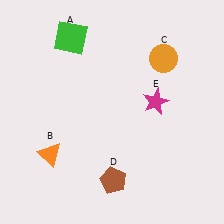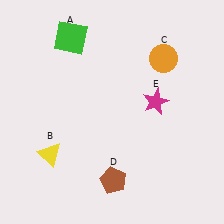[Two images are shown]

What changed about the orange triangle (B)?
In Image 1, B is orange. In Image 2, it changed to yellow.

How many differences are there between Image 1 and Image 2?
There is 1 difference between the two images.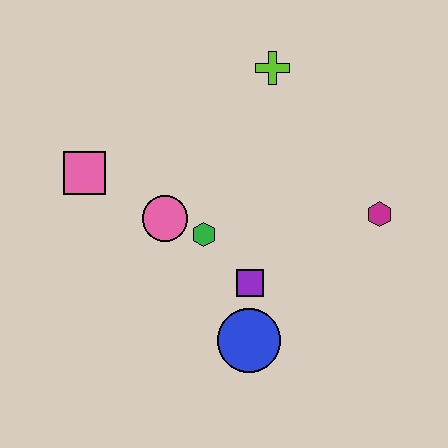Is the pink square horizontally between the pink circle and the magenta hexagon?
No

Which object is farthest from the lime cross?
The blue circle is farthest from the lime cross.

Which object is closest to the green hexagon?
The pink circle is closest to the green hexagon.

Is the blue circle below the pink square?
Yes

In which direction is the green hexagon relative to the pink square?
The green hexagon is to the right of the pink square.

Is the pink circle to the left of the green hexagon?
Yes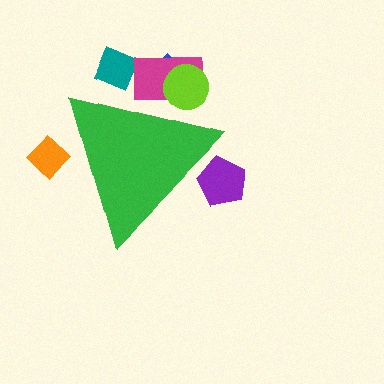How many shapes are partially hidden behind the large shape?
6 shapes are partially hidden.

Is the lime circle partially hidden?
Yes, the lime circle is partially hidden behind the green triangle.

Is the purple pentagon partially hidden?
Yes, the purple pentagon is partially hidden behind the green triangle.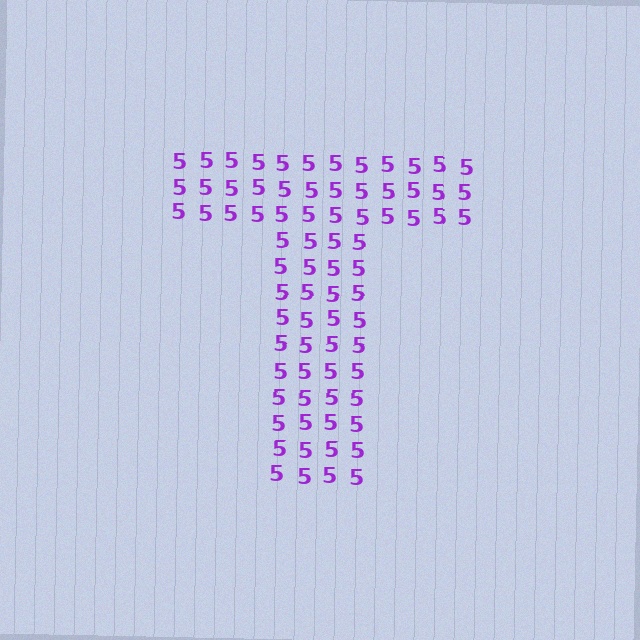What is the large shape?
The large shape is the letter T.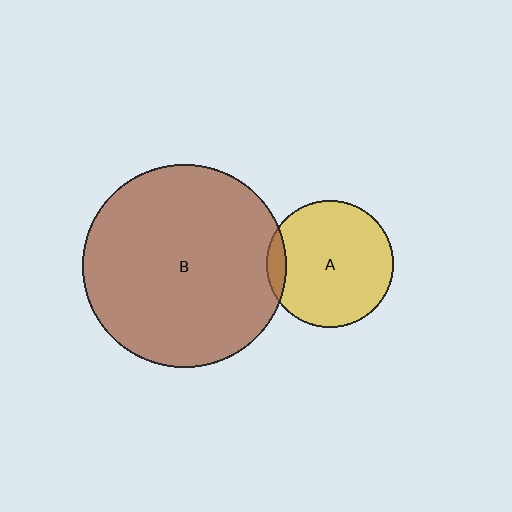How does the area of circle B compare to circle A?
Approximately 2.6 times.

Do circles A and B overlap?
Yes.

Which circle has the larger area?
Circle B (brown).